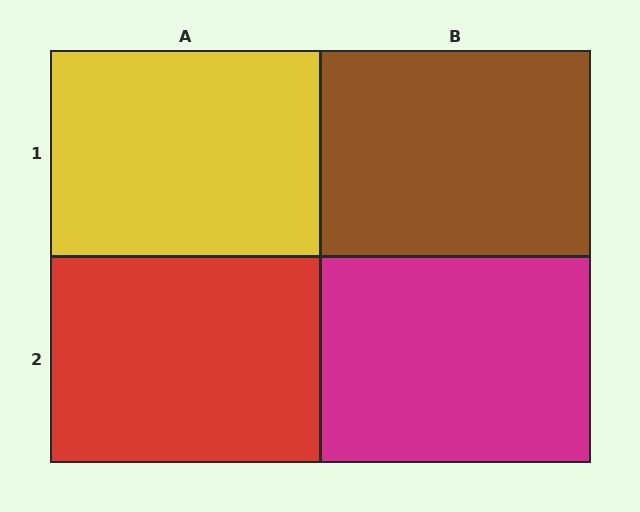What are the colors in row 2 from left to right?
Red, magenta.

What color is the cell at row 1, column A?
Yellow.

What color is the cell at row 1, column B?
Brown.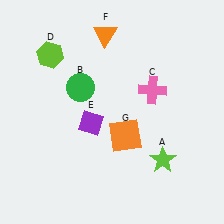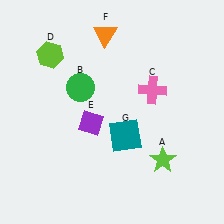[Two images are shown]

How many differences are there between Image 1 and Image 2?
There is 1 difference between the two images.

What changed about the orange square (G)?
In Image 1, G is orange. In Image 2, it changed to teal.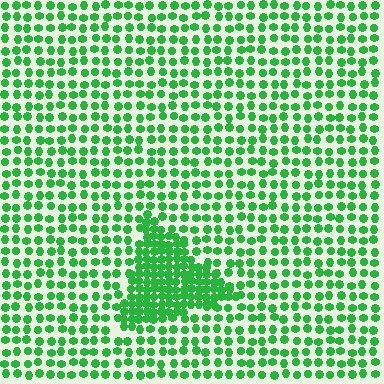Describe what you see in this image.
The image contains small green elements arranged at two different densities. A triangle-shaped region is visible where the elements are more densely packed than the surrounding area.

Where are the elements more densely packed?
The elements are more densely packed inside the triangle boundary.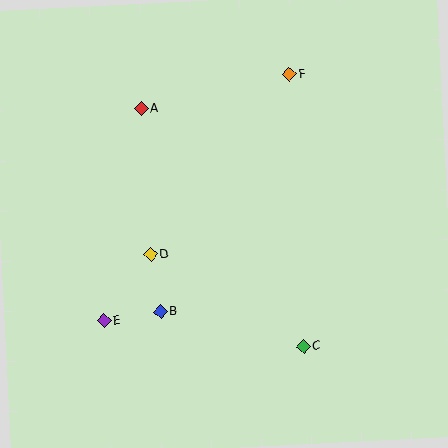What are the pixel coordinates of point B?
Point B is at (161, 312).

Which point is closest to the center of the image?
Point D at (151, 255) is closest to the center.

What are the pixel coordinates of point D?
Point D is at (151, 255).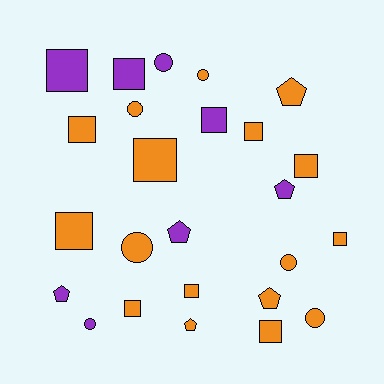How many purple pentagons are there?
There are 3 purple pentagons.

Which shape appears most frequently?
Square, with 12 objects.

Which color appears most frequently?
Orange, with 17 objects.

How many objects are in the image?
There are 25 objects.